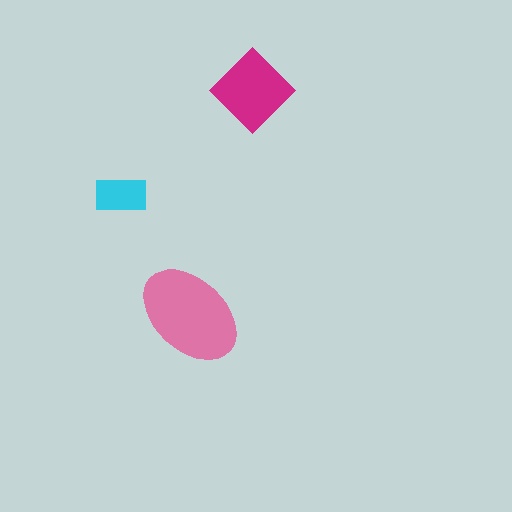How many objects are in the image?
There are 3 objects in the image.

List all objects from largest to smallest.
The pink ellipse, the magenta diamond, the cyan rectangle.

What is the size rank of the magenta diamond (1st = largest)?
2nd.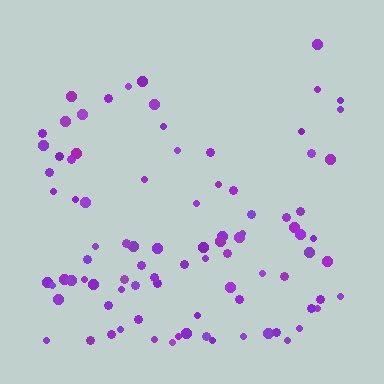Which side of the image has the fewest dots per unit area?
The top.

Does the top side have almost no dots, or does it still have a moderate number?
Still a moderate number, just noticeably fewer than the bottom.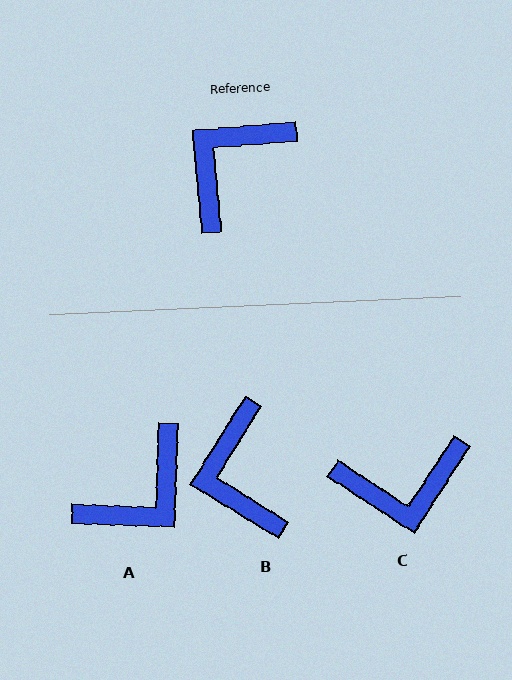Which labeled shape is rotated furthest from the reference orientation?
A, about 173 degrees away.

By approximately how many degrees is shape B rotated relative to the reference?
Approximately 53 degrees counter-clockwise.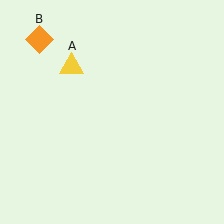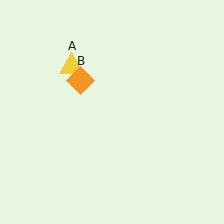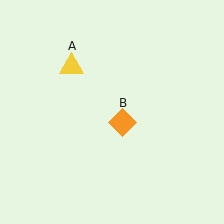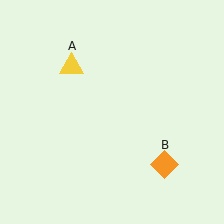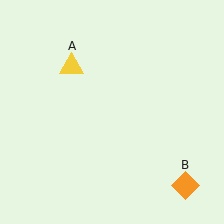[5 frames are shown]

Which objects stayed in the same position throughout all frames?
Yellow triangle (object A) remained stationary.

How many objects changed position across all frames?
1 object changed position: orange diamond (object B).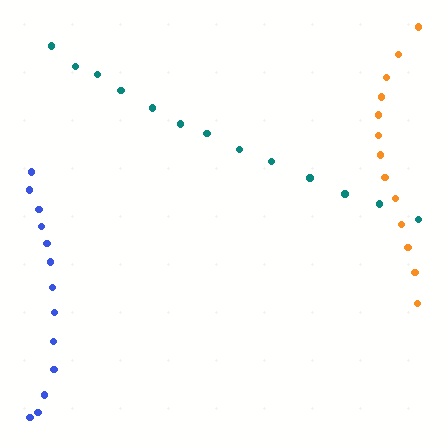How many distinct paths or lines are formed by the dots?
There are 3 distinct paths.